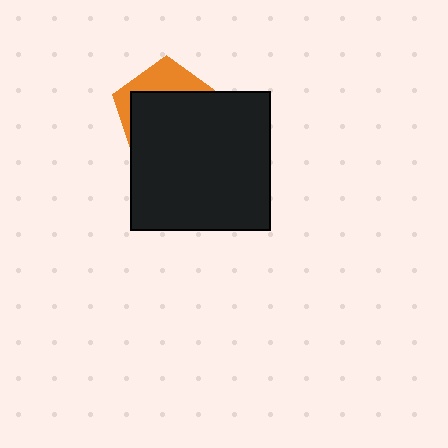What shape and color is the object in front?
The object in front is a black square.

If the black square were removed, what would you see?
You would see the complete orange pentagon.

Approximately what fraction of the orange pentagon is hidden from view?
Roughly 70% of the orange pentagon is hidden behind the black square.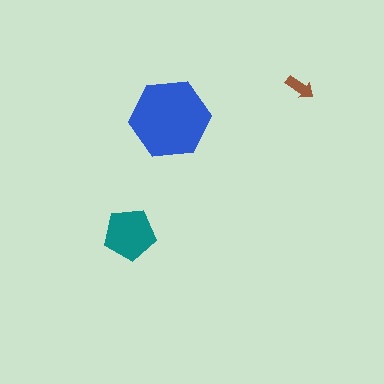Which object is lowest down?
The teal pentagon is bottommost.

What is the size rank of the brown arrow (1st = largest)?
3rd.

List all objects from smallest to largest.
The brown arrow, the teal pentagon, the blue hexagon.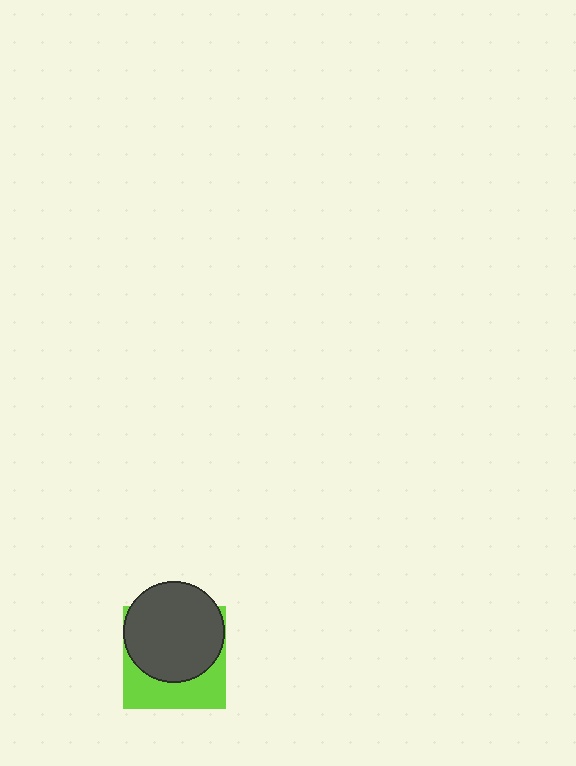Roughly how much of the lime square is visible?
A small part of it is visible (roughly 37%).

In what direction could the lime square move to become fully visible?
The lime square could move down. That would shift it out from behind the dark gray circle entirely.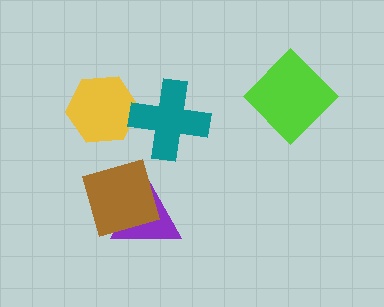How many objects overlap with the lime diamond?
0 objects overlap with the lime diamond.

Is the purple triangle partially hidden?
Yes, it is partially covered by another shape.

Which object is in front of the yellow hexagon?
The teal cross is in front of the yellow hexagon.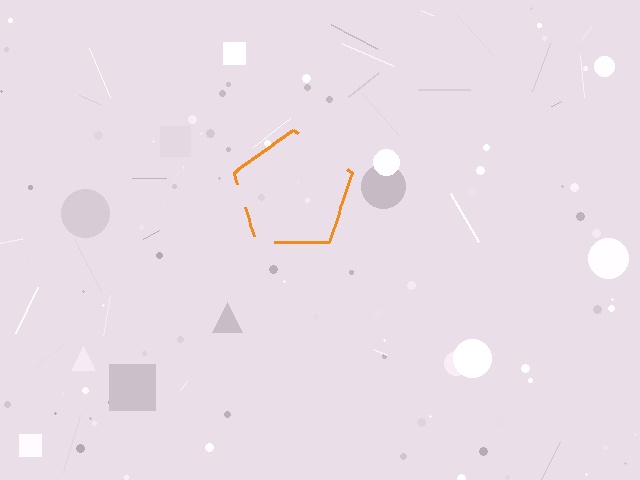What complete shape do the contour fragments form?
The contour fragments form a pentagon.